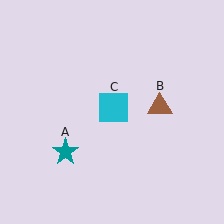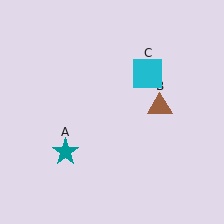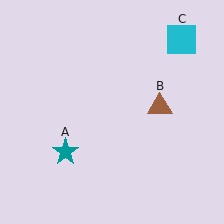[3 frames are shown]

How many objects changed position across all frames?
1 object changed position: cyan square (object C).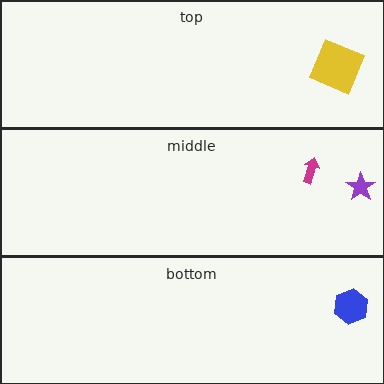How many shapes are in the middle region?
2.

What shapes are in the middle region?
The purple star, the magenta arrow.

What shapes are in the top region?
The yellow square.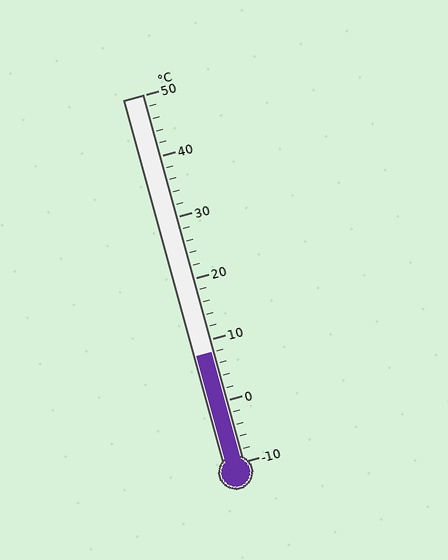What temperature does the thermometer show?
The thermometer shows approximately 8°C.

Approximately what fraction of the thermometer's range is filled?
The thermometer is filled to approximately 30% of its range.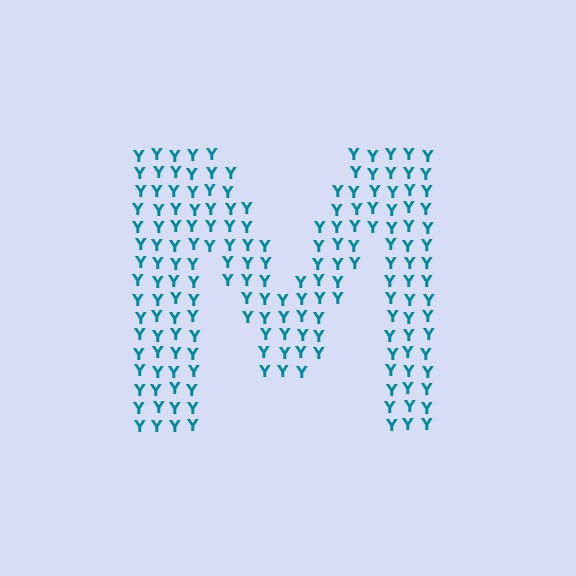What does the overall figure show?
The overall figure shows the letter M.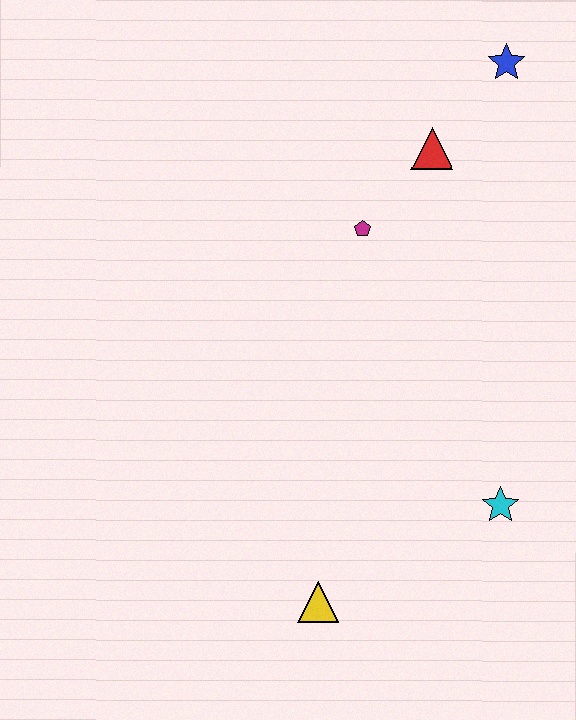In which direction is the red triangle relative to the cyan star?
The red triangle is above the cyan star.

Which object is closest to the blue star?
The red triangle is closest to the blue star.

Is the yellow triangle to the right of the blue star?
No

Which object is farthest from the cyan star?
The blue star is farthest from the cyan star.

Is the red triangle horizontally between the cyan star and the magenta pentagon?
Yes